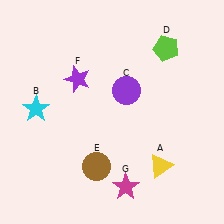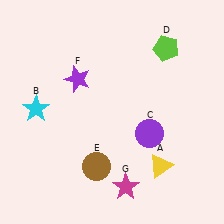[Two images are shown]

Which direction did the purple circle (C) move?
The purple circle (C) moved down.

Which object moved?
The purple circle (C) moved down.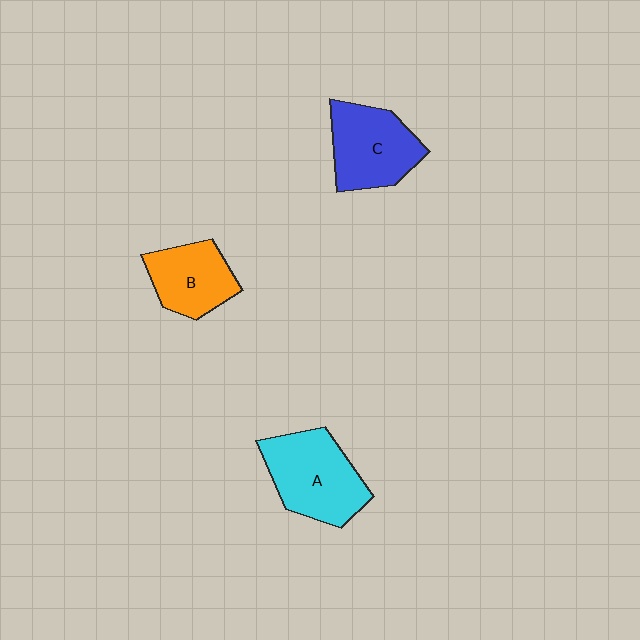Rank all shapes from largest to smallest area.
From largest to smallest: A (cyan), C (blue), B (orange).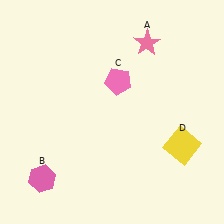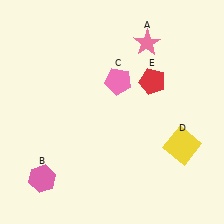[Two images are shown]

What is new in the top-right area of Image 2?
A red pentagon (E) was added in the top-right area of Image 2.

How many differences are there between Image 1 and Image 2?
There is 1 difference between the two images.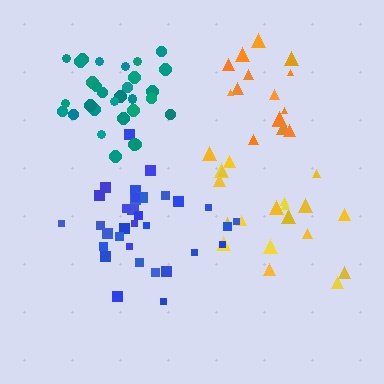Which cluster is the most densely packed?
Teal.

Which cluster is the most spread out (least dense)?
Yellow.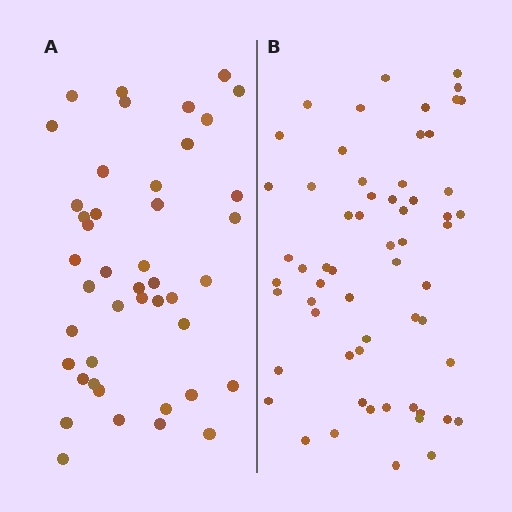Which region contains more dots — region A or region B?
Region B (the right region) has more dots.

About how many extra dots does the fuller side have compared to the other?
Region B has approximately 15 more dots than region A.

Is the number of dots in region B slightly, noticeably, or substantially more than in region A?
Region B has noticeably more, but not dramatically so. The ratio is roughly 1.4 to 1.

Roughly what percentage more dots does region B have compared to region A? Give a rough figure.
About 35% more.